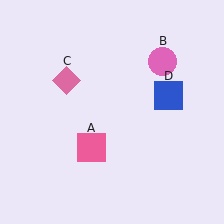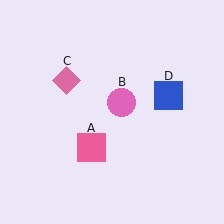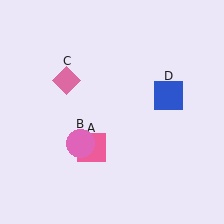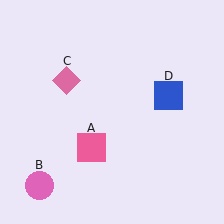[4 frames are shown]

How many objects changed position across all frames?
1 object changed position: pink circle (object B).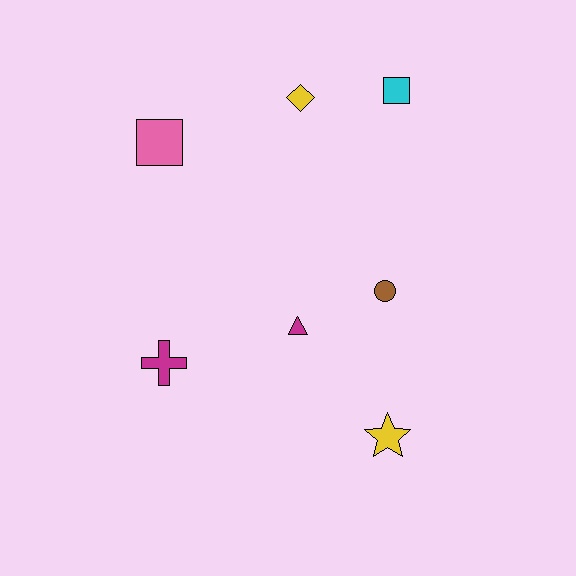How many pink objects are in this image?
There is 1 pink object.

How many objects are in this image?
There are 7 objects.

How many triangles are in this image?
There is 1 triangle.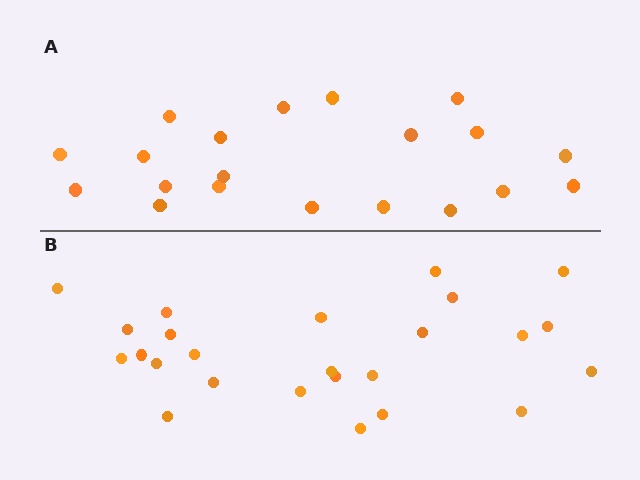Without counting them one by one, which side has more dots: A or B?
Region B (the bottom region) has more dots.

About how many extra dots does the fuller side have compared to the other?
Region B has about 5 more dots than region A.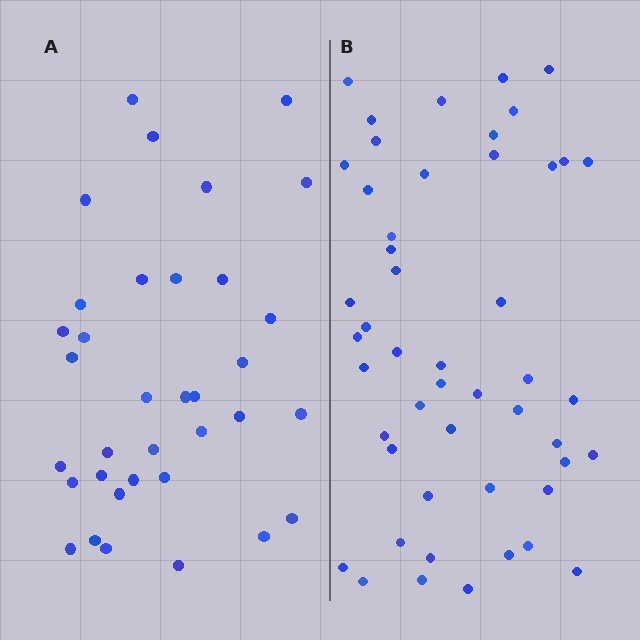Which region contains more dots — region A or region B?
Region B (the right region) has more dots.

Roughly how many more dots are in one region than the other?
Region B has approximately 15 more dots than region A.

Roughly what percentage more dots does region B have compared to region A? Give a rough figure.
About 40% more.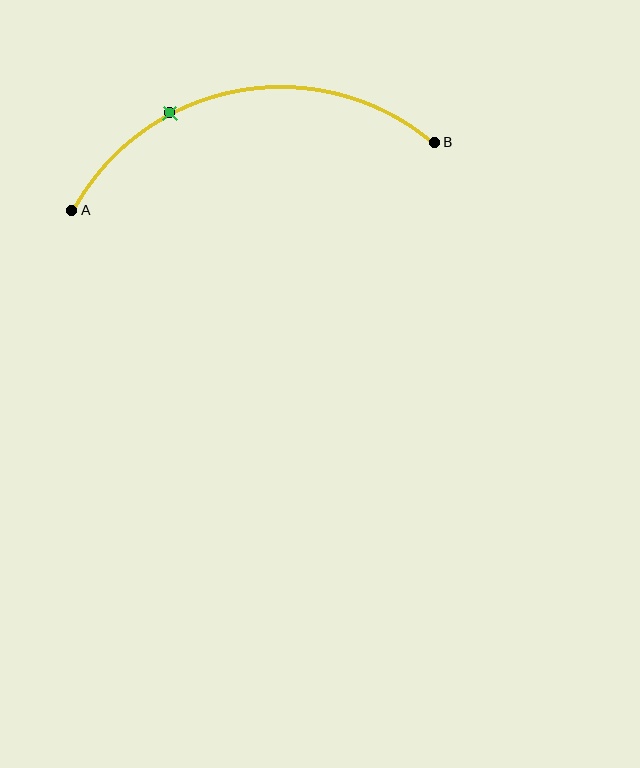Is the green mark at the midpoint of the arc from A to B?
No. The green mark lies on the arc but is closer to endpoint A. The arc midpoint would be at the point on the curve equidistant along the arc from both A and B.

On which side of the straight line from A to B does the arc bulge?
The arc bulges above the straight line connecting A and B.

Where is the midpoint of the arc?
The arc midpoint is the point on the curve farthest from the straight line joining A and B. It sits above that line.